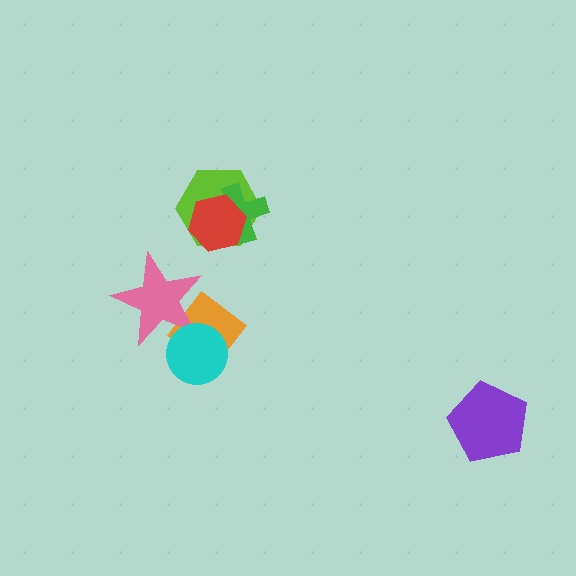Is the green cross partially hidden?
Yes, it is partially covered by another shape.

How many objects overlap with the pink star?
2 objects overlap with the pink star.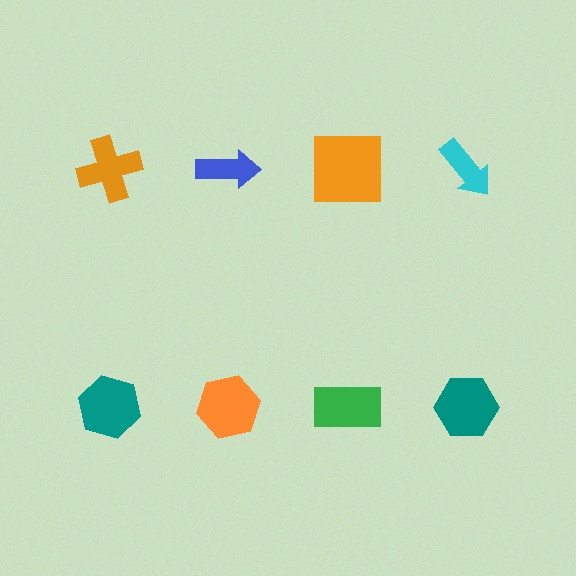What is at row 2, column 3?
A green rectangle.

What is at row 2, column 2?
An orange hexagon.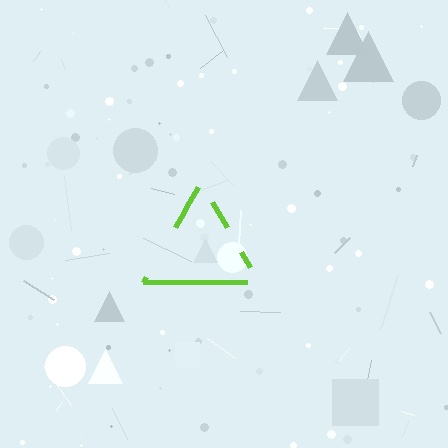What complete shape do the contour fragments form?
The contour fragments form a triangle.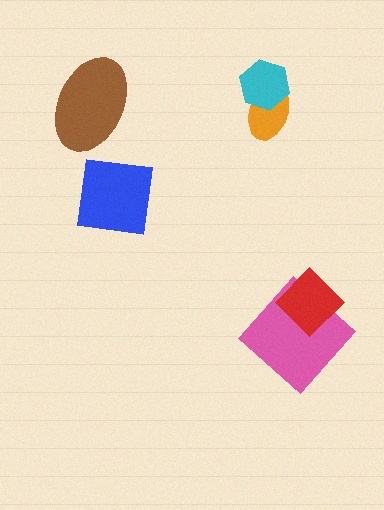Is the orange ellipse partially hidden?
Yes, it is partially covered by another shape.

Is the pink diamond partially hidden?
Yes, it is partially covered by another shape.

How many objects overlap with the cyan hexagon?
1 object overlaps with the cyan hexagon.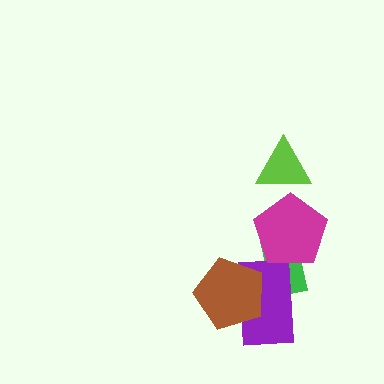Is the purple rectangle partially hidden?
Yes, it is partially covered by another shape.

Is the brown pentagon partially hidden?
No, no other shape covers it.